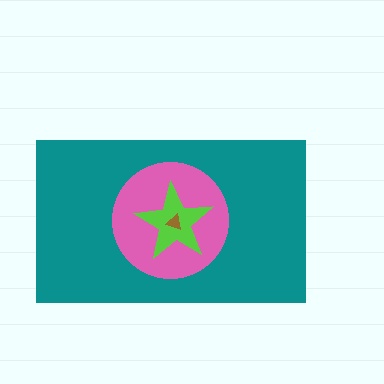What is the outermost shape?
The teal rectangle.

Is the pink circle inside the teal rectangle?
Yes.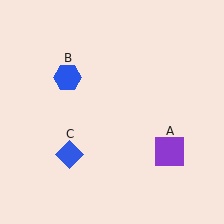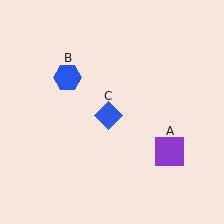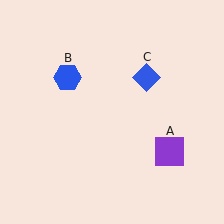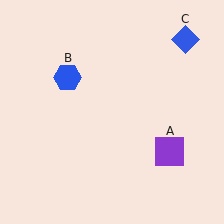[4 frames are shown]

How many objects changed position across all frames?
1 object changed position: blue diamond (object C).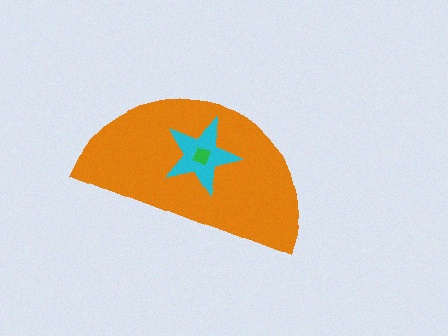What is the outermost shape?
The orange semicircle.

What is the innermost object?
The green diamond.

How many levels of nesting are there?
3.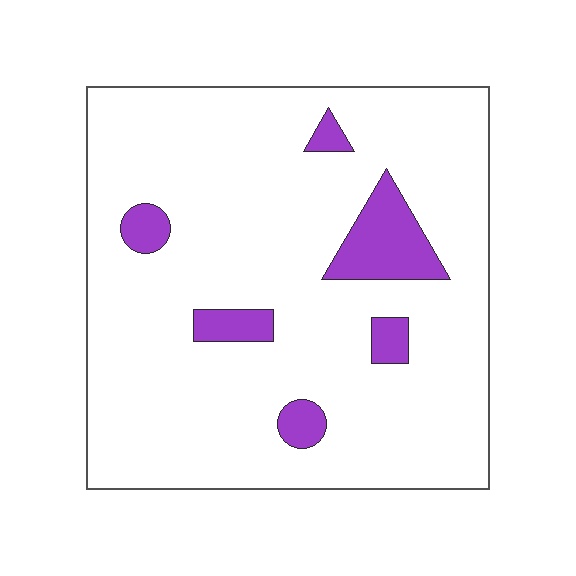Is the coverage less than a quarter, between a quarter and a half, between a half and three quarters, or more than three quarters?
Less than a quarter.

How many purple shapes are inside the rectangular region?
6.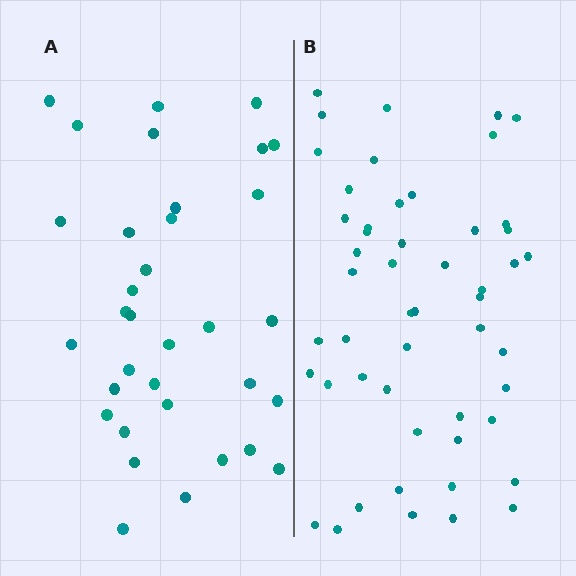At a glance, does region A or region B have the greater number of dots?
Region B (the right region) has more dots.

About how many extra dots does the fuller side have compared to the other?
Region B has approximately 15 more dots than region A.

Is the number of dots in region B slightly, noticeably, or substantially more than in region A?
Region B has substantially more. The ratio is roughly 1.5 to 1.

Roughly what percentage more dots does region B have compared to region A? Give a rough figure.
About 50% more.